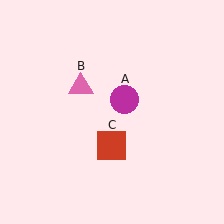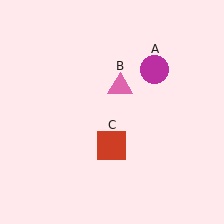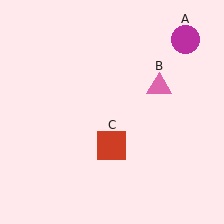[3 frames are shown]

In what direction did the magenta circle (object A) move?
The magenta circle (object A) moved up and to the right.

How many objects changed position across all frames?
2 objects changed position: magenta circle (object A), pink triangle (object B).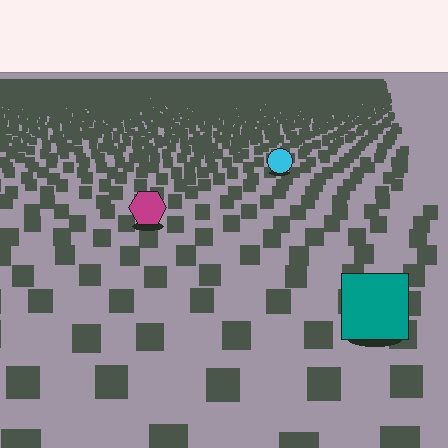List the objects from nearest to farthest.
From nearest to farthest: the teal square, the magenta hexagon, the cyan circle.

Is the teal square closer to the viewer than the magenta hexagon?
Yes. The teal square is closer — you can tell from the texture gradient: the ground texture is coarser near it.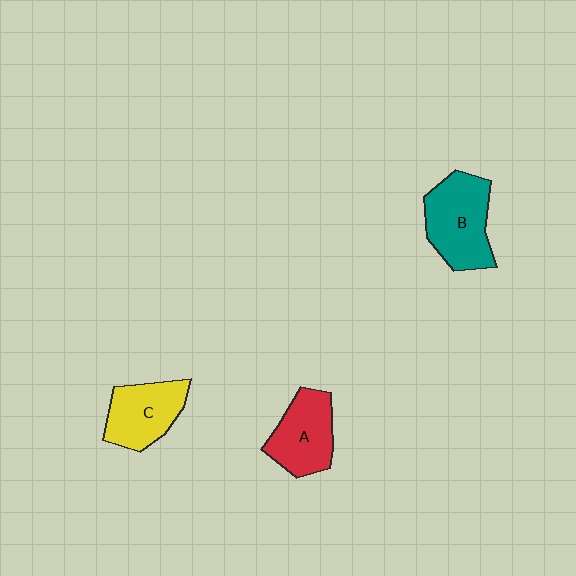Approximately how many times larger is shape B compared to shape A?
Approximately 1.2 times.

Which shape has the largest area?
Shape B (teal).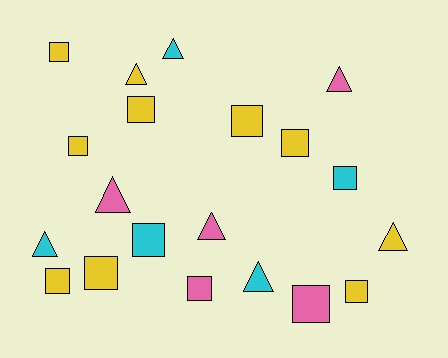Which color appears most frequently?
Yellow, with 10 objects.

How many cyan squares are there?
There are 2 cyan squares.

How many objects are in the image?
There are 20 objects.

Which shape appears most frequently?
Square, with 12 objects.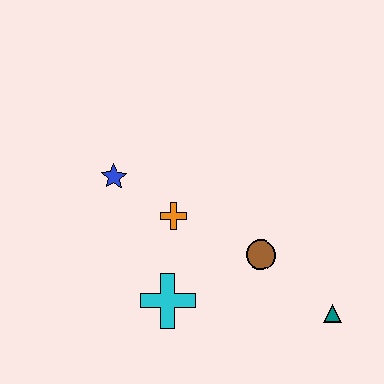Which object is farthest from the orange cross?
The teal triangle is farthest from the orange cross.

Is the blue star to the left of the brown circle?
Yes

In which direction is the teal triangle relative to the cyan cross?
The teal triangle is to the right of the cyan cross.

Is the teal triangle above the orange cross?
No